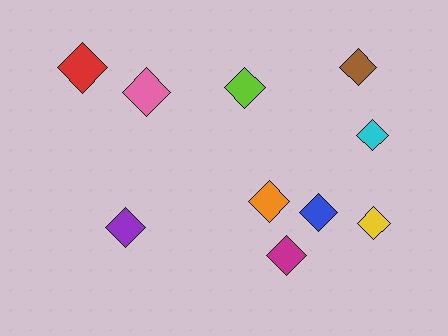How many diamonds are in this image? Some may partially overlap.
There are 10 diamonds.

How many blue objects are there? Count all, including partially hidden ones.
There is 1 blue object.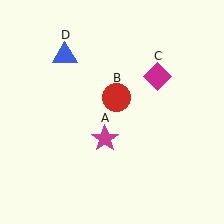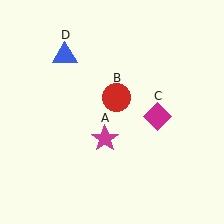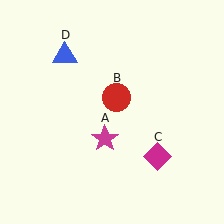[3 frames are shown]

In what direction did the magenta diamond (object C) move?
The magenta diamond (object C) moved down.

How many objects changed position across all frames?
1 object changed position: magenta diamond (object C).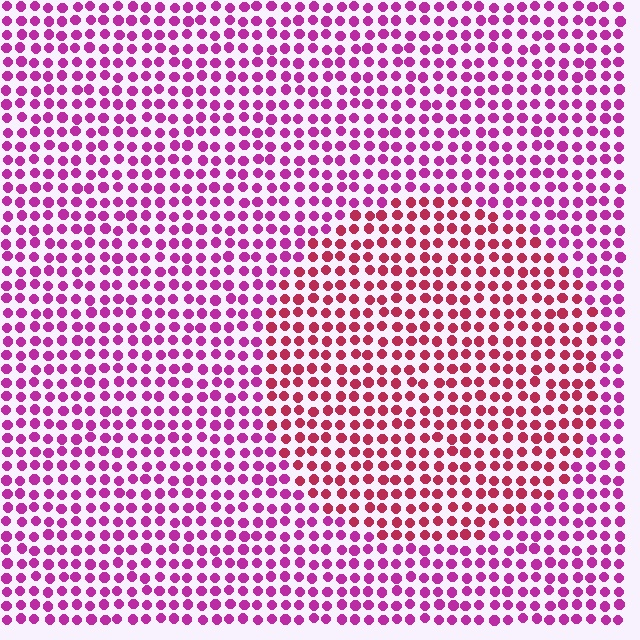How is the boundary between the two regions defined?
The boundary is defined purely by a slight shift in hue (about 33 degrees). Spacing, size, and orientation are identical on both sides.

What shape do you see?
I see a circle.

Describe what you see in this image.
The image is filled with small magenta elements in a uniform arrangement. A circle-shaped region is visible where the elements are tinted to a slightly different hue, forming a subtle color boundary.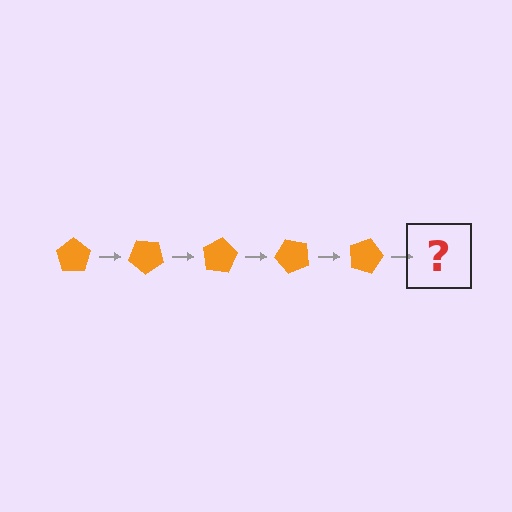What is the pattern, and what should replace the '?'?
The pattern is that the pentagon rotates 40 degrees each step. The '?' should be an orange pentagon rotated 200 degrees.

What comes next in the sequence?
The next element should be an orange pentagon rotated 200 degrees.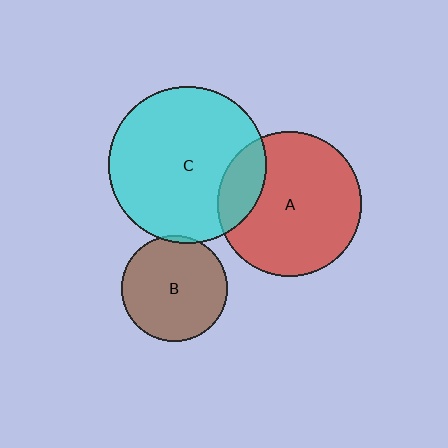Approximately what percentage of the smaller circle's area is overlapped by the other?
Approximately 20%.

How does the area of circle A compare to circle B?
Approximately 1.9 times.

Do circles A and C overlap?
Yes.